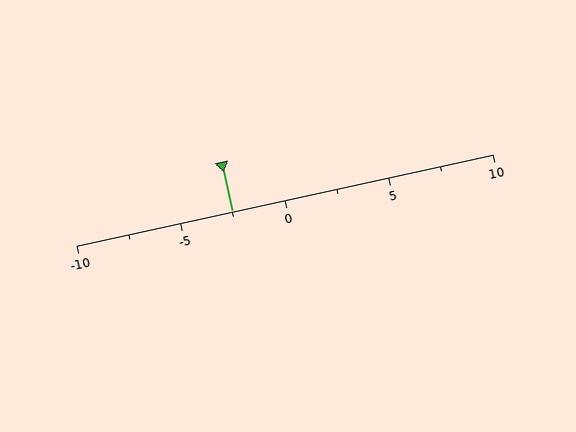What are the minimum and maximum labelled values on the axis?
The axis runs from -10 to 10.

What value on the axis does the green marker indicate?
The marker indicates approximately -2.5.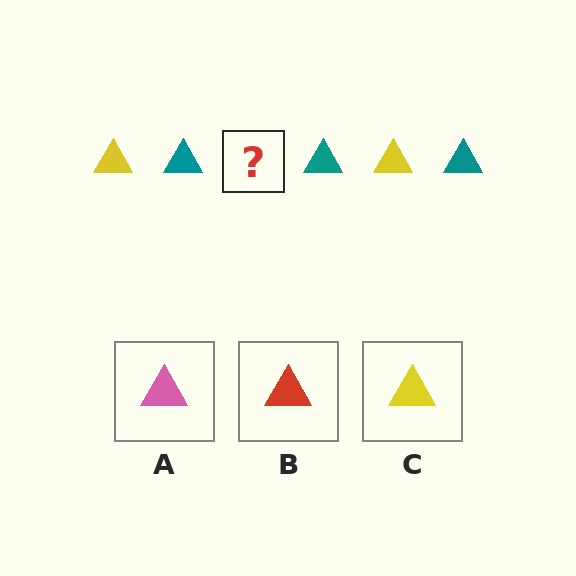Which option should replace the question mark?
Option C.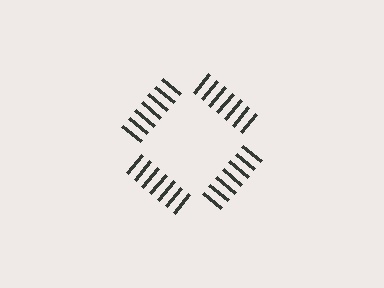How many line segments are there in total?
28 — 7 along each of the 4 edges.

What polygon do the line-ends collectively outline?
An illusory square — the line segments terminate on its edges but no continuous stroke is drawn.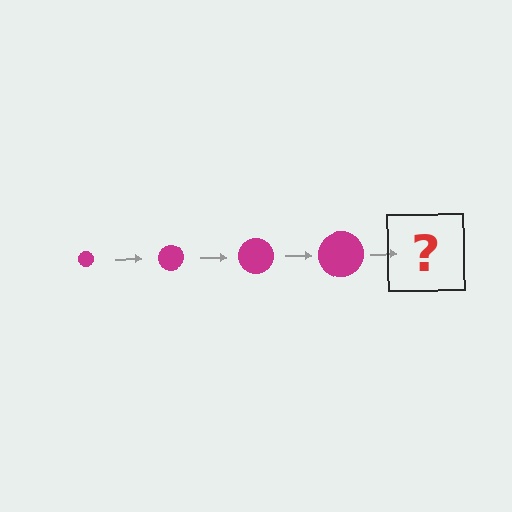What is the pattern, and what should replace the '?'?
The pattern is that the circle gets progressively larger each step. The '?' should be a magenta circle, larger than the previous one.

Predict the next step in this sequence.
The next step is a magenta circle, larger than the previous one.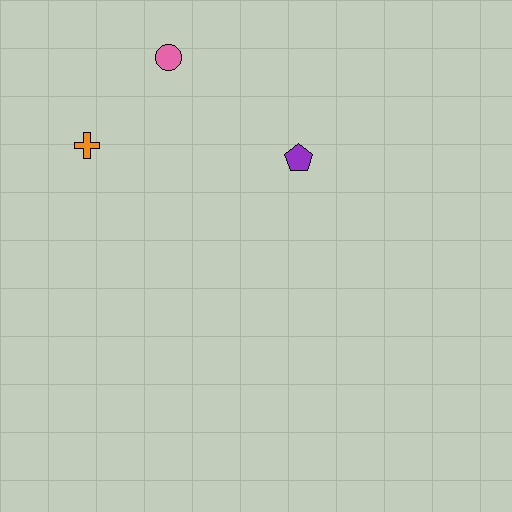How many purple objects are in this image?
There is 1 purple object.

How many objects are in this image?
There are 3 objects.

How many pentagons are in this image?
There is 1 pentagon.